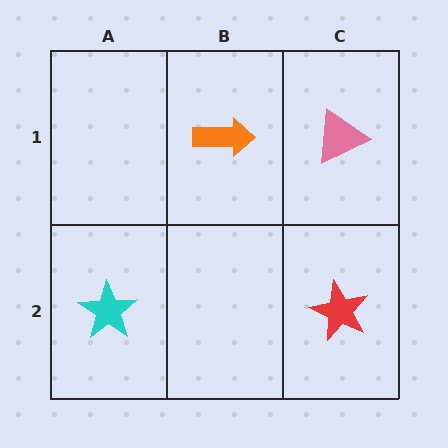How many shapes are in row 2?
2 shapes.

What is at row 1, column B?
An orange arrow.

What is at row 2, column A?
A cyan star.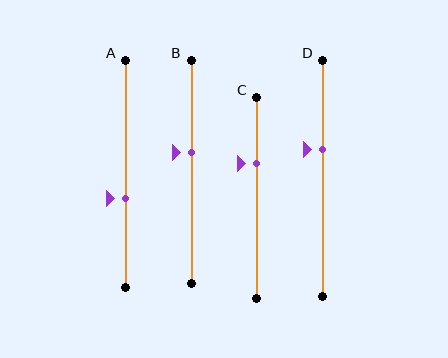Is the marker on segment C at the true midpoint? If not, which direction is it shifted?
No, the marker on segment C is shifted upward by about 17% of the segment length.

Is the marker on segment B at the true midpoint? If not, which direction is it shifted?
No, the marker on segment B is shifted upward by about 9% of the segment length.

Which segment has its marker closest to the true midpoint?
Segment B has its marker closest to the true midpoint.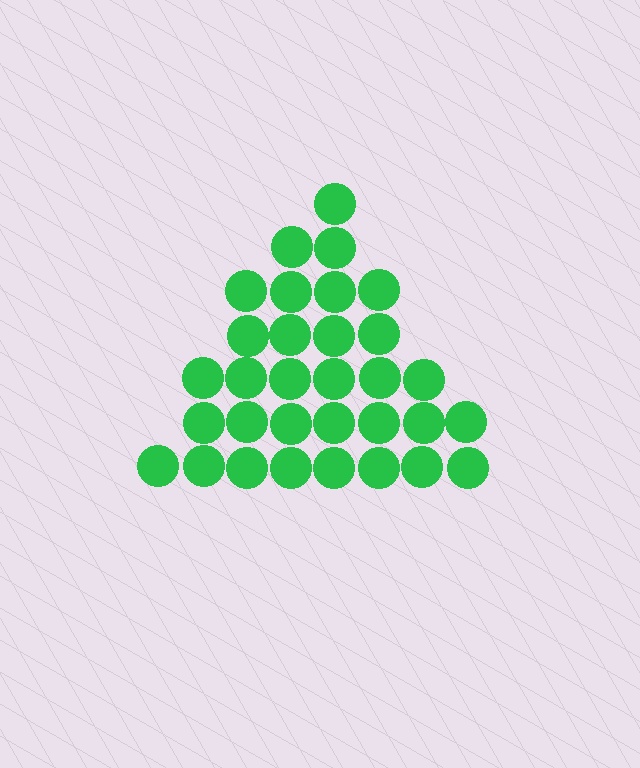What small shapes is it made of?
It is made of small circles.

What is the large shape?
The large shape is a triangle.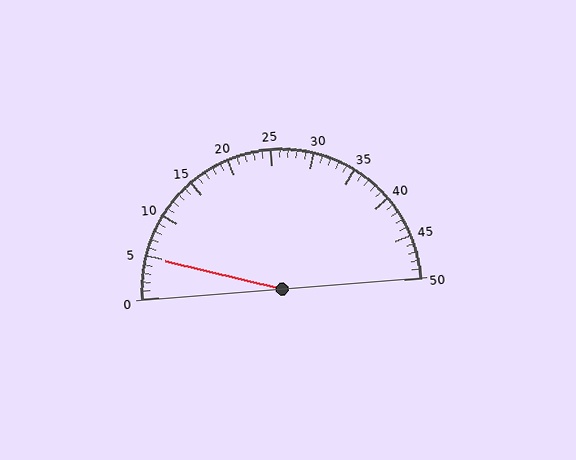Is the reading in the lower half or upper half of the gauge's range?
The reading is in the lower half of the range (0 to 50).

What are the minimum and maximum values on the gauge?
The gauge ranges from 0 to 50.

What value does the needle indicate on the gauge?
The needle indicates approximately 5.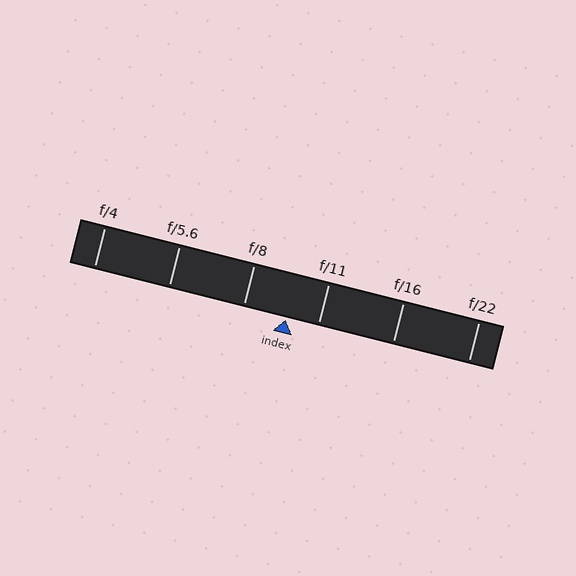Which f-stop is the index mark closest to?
The index mark is closest to f/11.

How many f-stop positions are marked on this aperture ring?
There are 6 f-stop positions marked.